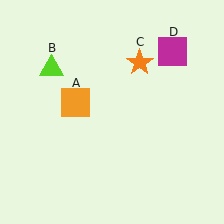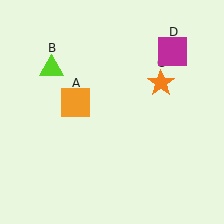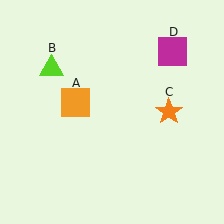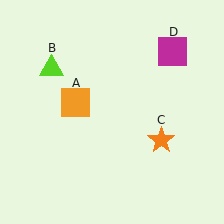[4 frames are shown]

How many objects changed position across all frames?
1 object changed position: orange star (object C).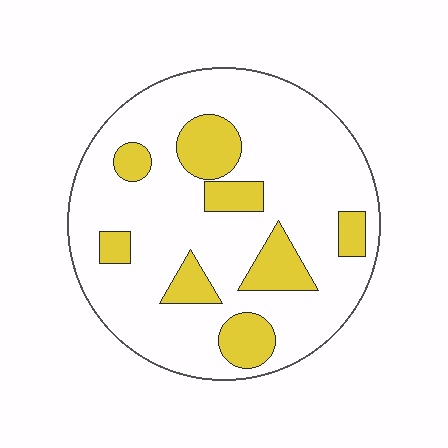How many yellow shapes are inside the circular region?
8.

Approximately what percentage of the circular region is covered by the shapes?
Approximately 20%.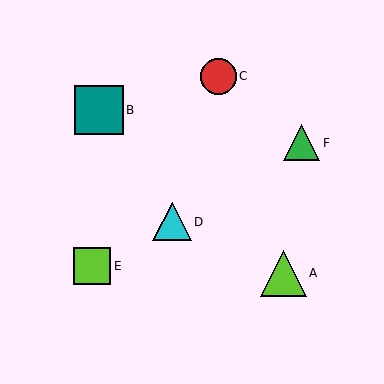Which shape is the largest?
The teal square (labeled B) is the largest.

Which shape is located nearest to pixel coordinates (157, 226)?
The cyan triangle (labeled D) at (172, 222) is nearest to that location.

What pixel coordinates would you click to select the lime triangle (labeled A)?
Click at (283, 273) to select the lime triangle A.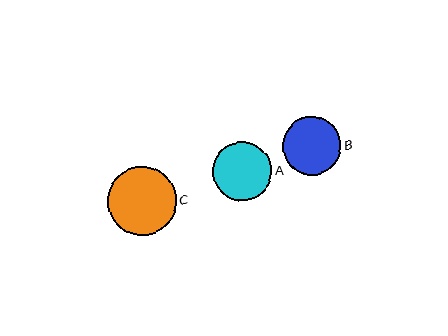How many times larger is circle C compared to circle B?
Circle C is approximately 1.2 times the size of circle B.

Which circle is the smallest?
Circle A is the smallest with a size of approximately 59 pixels.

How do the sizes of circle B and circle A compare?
Circle B and circle A are approximately the same size.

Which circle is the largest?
Circle C is the largest with a size of approximately 68 pixels.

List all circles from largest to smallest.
From largest to smallest: C, B, A.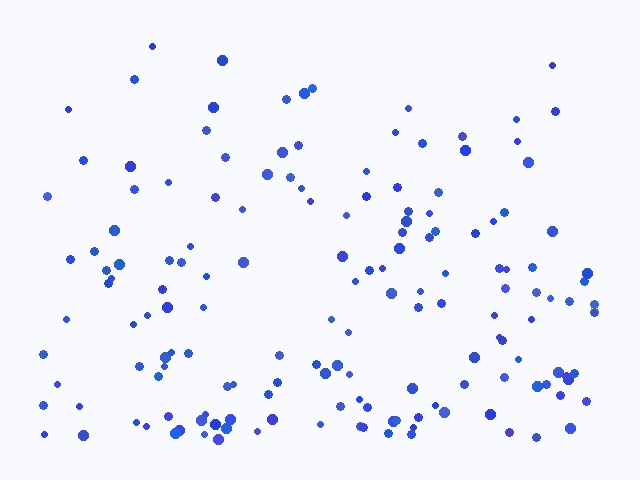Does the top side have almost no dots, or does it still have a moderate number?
Still a moderate number, just noticeably fewer than the bottom.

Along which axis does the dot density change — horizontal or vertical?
Vertical.